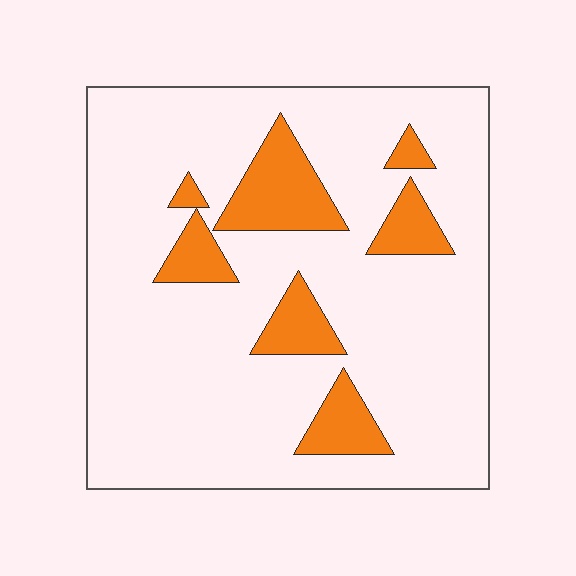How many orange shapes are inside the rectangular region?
7.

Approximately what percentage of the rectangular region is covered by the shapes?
Approximately 15%.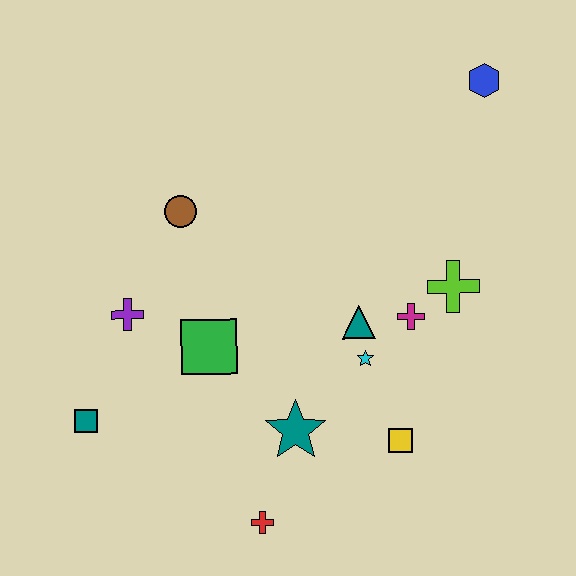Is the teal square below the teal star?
No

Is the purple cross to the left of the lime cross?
Yes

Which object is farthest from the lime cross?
The teal square is farthest from the lime cross.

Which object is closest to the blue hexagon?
The lime cross is closest to the blue hexagon.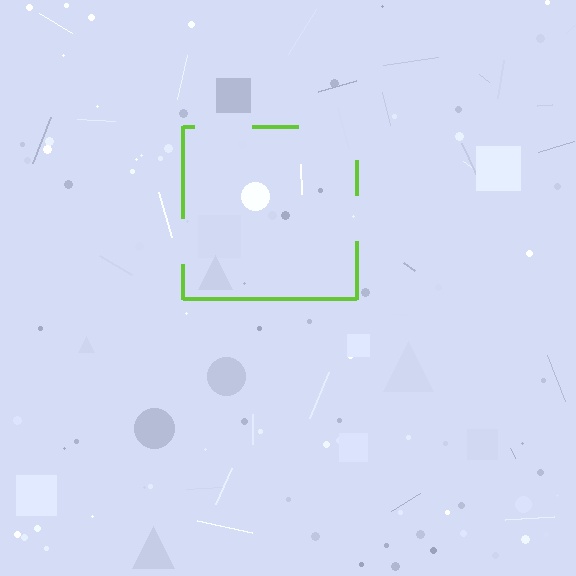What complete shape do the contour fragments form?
The contour fragments form a square.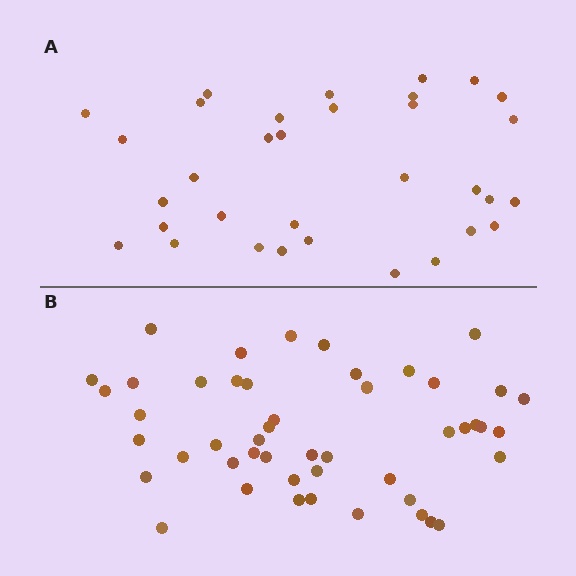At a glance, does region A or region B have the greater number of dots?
Region B (the bottom region) has more dots.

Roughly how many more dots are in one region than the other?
Region B has approximately 15 more dots than region A.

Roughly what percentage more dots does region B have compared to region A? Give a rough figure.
About 45% more.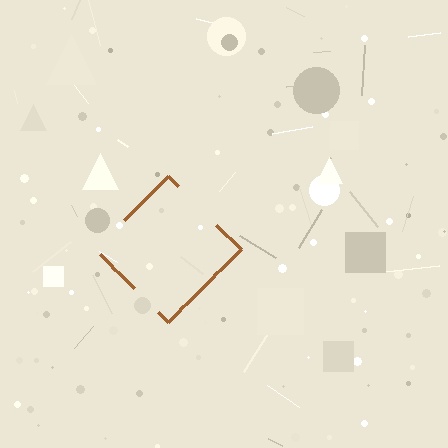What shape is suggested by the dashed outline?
The dashed outline suggests a diamond.